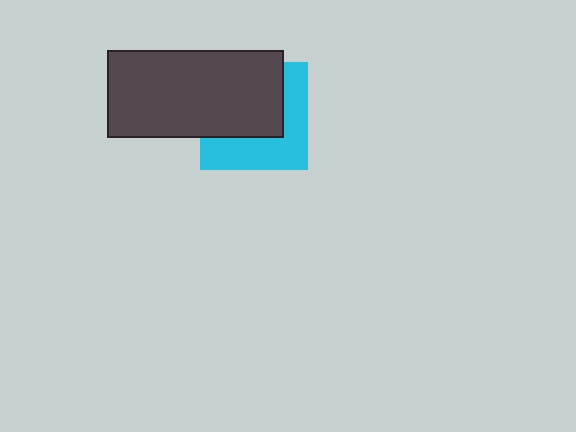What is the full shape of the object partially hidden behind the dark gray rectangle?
The partially hidden object is a cyan square.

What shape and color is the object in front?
The object in front is a dark gray rectangle.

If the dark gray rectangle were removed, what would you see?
You would see the complete cyan square.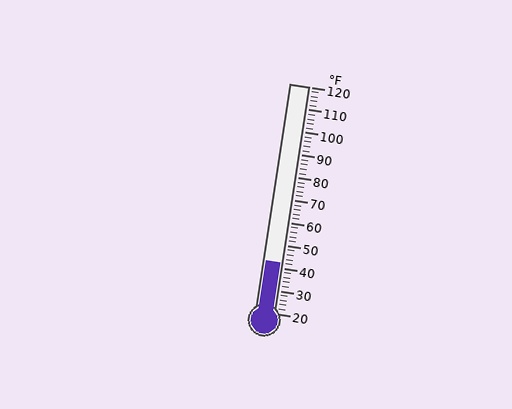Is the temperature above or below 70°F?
The temperature is below 70°F.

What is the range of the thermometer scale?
The thermometer scale ranges from 20°F to 120°F.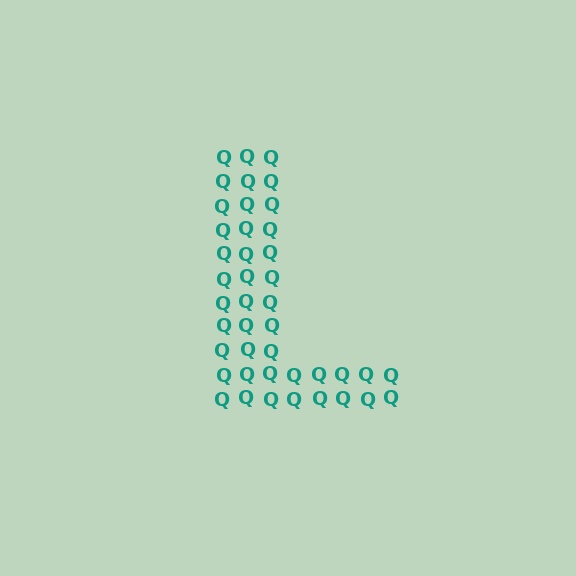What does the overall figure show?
The overall figure shows the letter L.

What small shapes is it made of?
It is made of small letter Q's.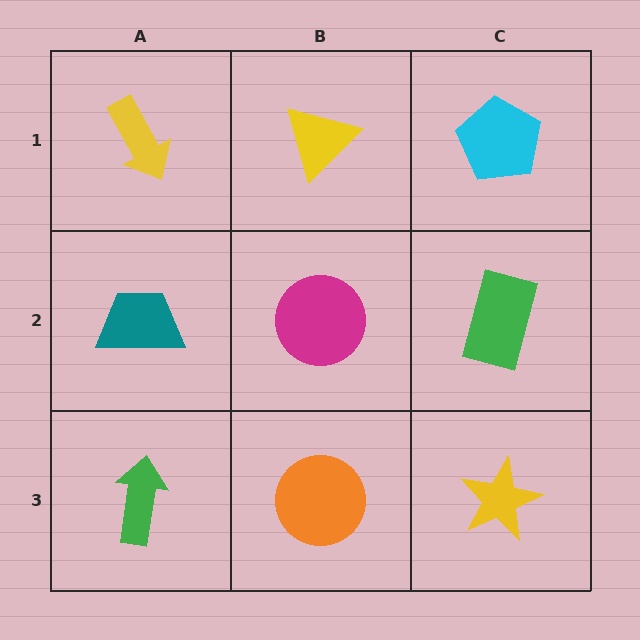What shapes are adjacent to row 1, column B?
A magenta circle (row 2, column B), a yellow arrow (row 1, column A), a cyan pentagon (row 1, column C).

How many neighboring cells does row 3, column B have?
3.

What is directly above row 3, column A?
A teal trapezoid.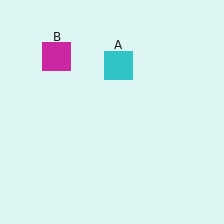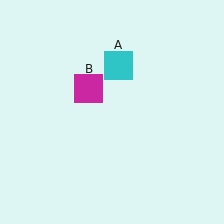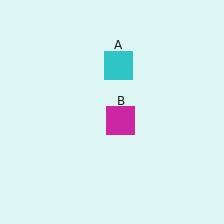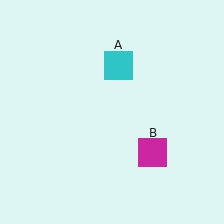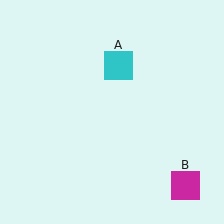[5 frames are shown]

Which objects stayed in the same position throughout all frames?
Cyan square (object A) remained stationary.